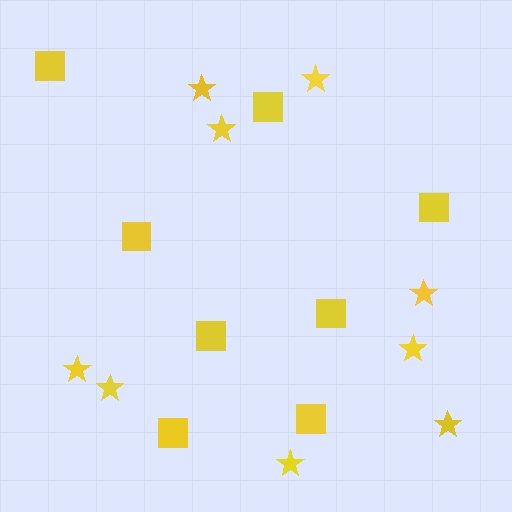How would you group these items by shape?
There are 2 groups: one group of stars (9) and one group of squares (8).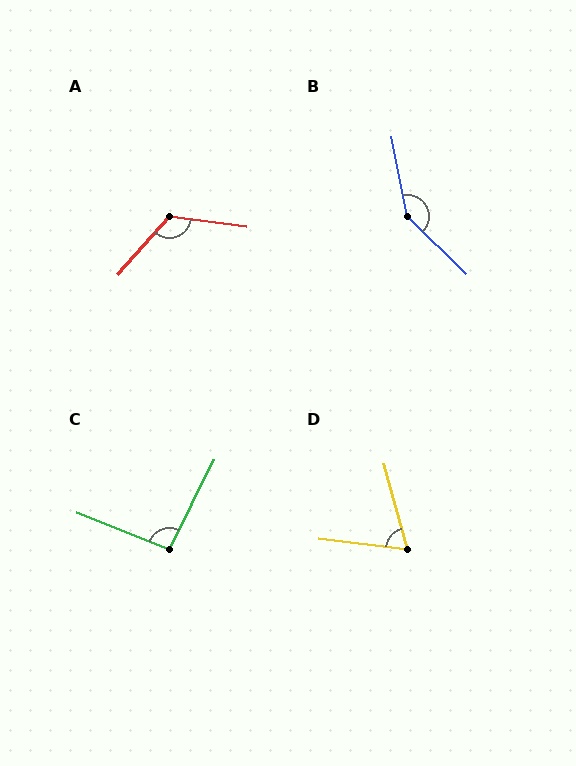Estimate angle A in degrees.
Approximately 124 degrees.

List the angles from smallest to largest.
D (68°), C (95°), A (124°), B (145°).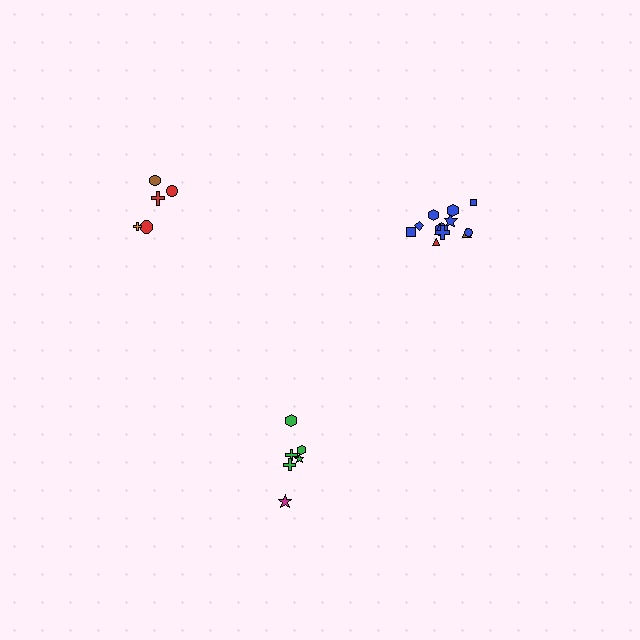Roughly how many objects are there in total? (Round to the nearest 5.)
Roughly 25 objects in total.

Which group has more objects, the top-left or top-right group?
The top-right group.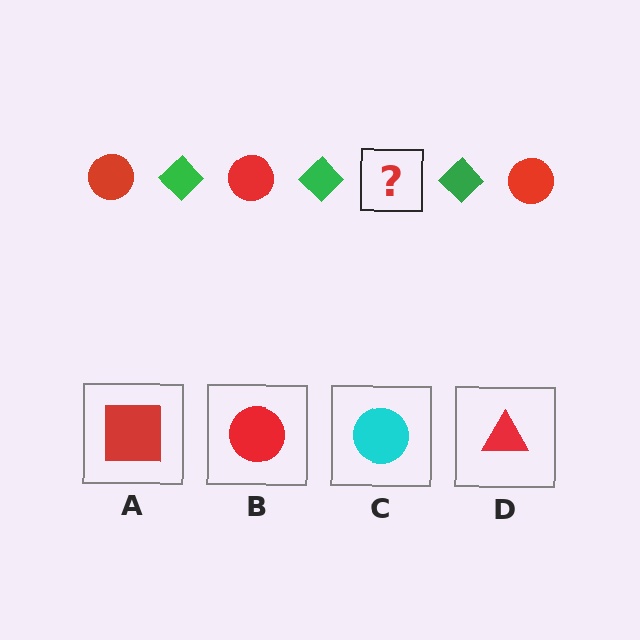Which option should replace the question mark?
Option B.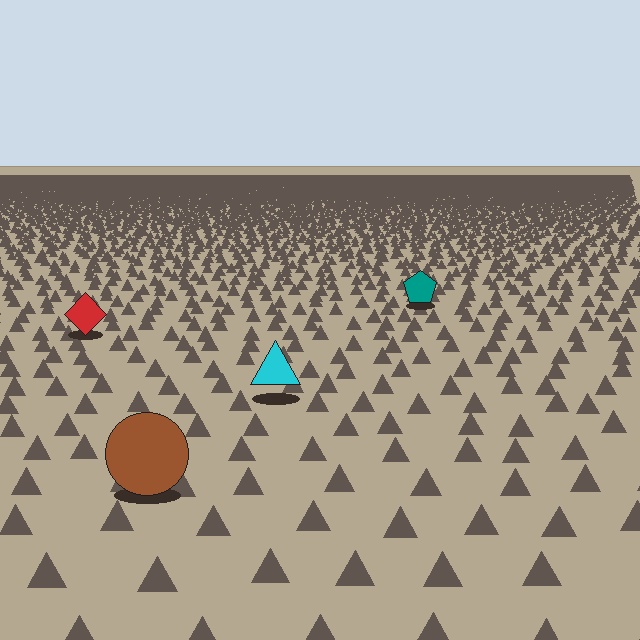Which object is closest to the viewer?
The brown circle is closest. The texture marks near it are larger and more spread out.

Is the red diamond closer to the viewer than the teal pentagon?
Yes. The red diamond is closer — you can tell from the texture gradient: the ground texture is coarser near it.